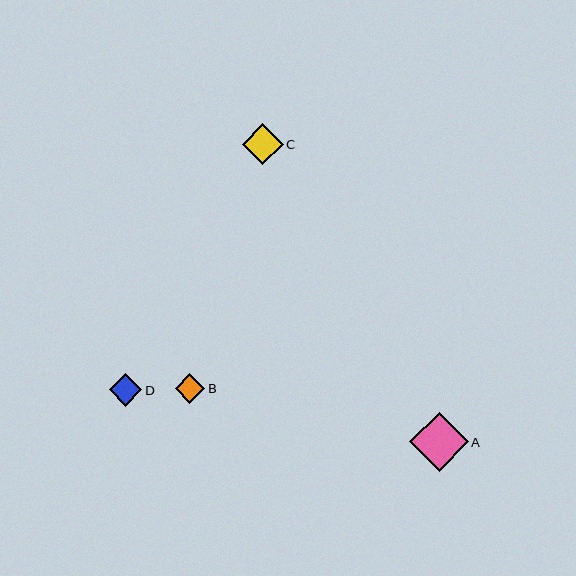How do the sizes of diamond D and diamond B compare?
Diamond D and diamond B are approximately the same size.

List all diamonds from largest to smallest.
From largest to smallest: A, C, D, B.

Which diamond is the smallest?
Diamond B is the smallest with a size of approximately 30 pixels.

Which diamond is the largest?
Diamond A is the largest with a size of approximately 59 pixels.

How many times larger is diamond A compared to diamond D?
Diamond A is approximately 1.8 times the size of diamond D.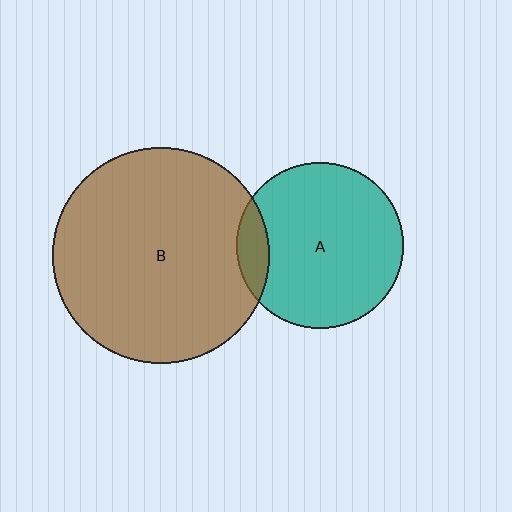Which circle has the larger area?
Circle B (brown).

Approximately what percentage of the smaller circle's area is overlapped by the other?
Approximately 10%.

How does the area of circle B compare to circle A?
Approximately 1.7 times.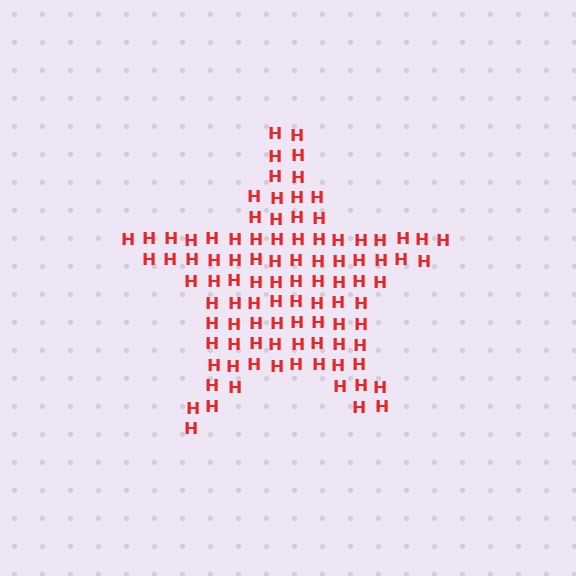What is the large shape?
The large shape is a star.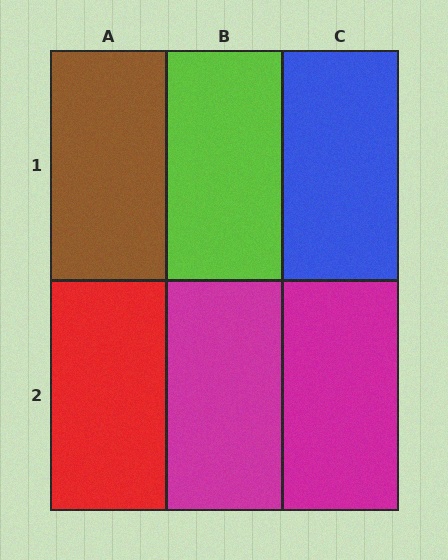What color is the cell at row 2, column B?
Magenta.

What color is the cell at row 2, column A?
Red.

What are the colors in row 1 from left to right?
Brown, lime, blue.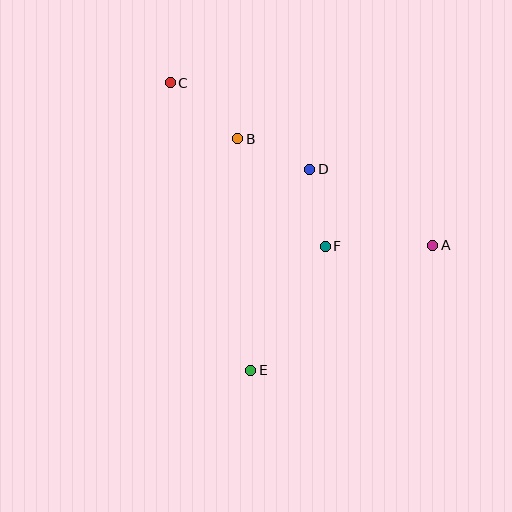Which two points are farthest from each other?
Points A and C are farthest from each other.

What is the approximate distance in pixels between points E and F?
The distance between E and F is approximately 145 pixels.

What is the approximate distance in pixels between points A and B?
The distance between A and B is approximately 222 pixels.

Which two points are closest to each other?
Points B and D are closest to each other.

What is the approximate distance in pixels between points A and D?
The distance between A and D is approximately 145 pixels.